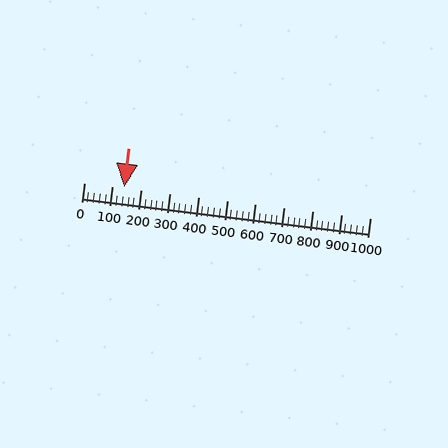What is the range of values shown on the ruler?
The ruler shows values from 0 to 1000.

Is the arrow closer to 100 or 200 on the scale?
The arrow is closer to 100.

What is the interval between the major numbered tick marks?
The major tick marks are spaced 100 units apart.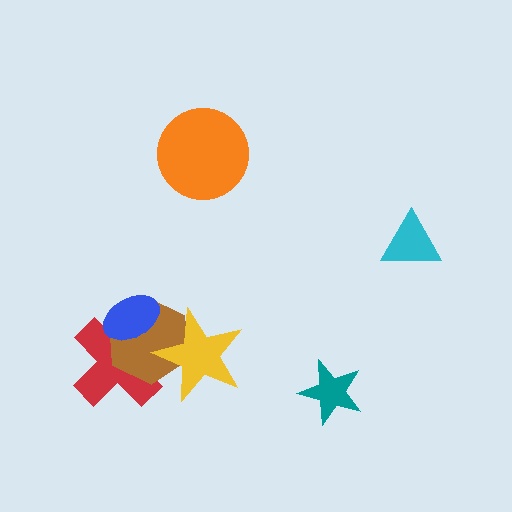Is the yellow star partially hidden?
No, no other shape covers it.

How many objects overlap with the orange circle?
0 objects overlap with the orange circle.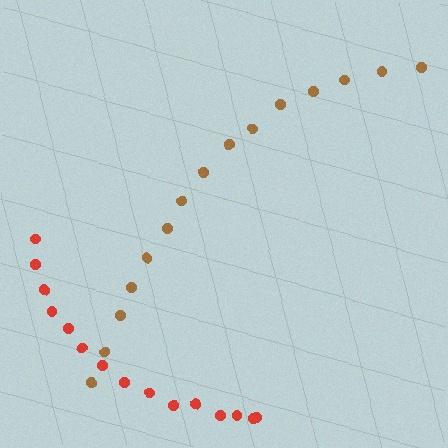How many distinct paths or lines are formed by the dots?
There are 2 distinct paths.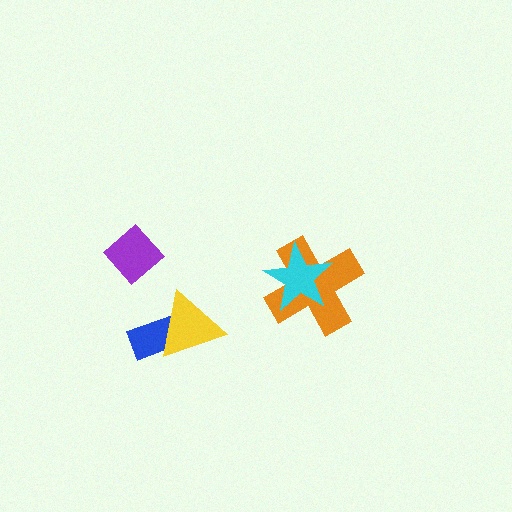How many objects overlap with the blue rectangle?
1 object overlaps with the blue rectangle.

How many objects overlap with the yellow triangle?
1 object overlaps with the yellow triangle.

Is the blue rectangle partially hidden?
Yes, it is partially covered by another shape.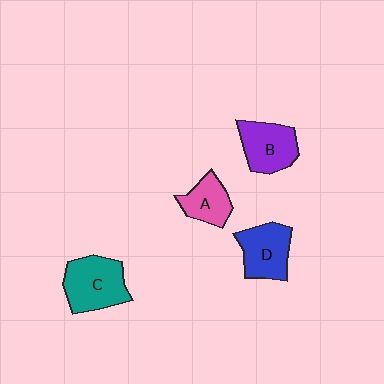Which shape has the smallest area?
Shape A (pink).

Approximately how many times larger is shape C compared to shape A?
Approximately 1.6 times.